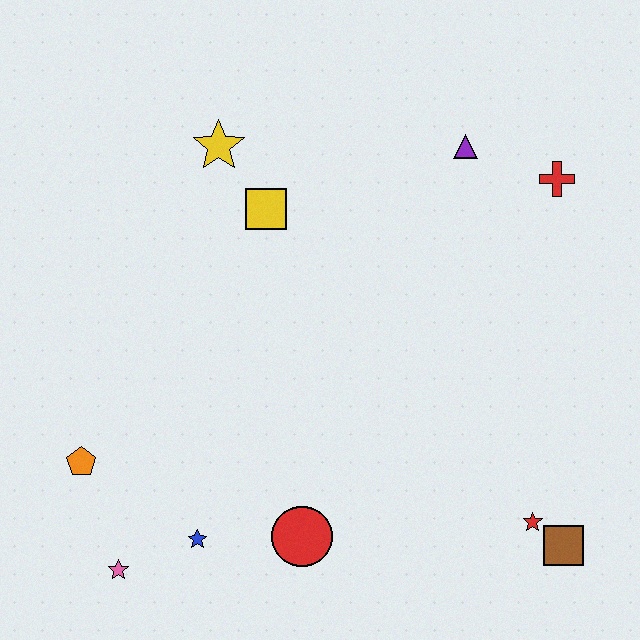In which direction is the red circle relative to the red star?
The red circle is to the left of the red star.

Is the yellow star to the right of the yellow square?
No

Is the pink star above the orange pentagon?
No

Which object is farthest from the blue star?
The red cross is farthest from the blue star.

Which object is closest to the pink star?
The blue star is closest to the pink star.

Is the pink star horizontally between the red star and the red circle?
No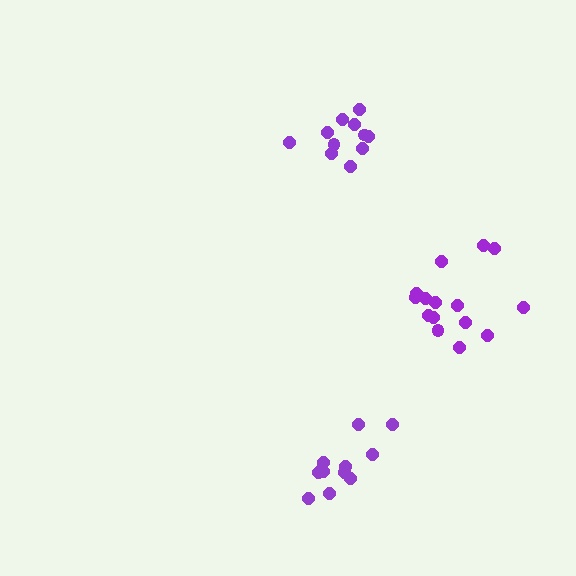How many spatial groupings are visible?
There are 3 spatial groupings.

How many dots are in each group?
Group 1: 12 dots, Group 2: 11 dots, Group 3: 15 dots (38 total).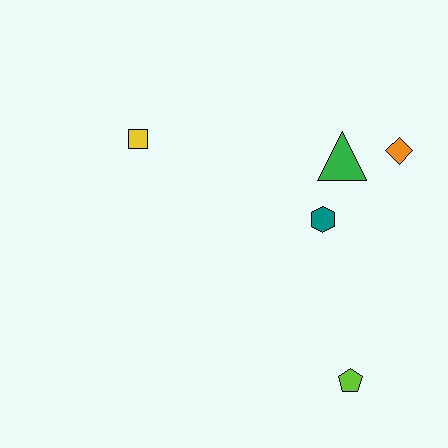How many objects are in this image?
There are 5 objects.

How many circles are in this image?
There are no circles.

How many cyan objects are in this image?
There are no cyan objects.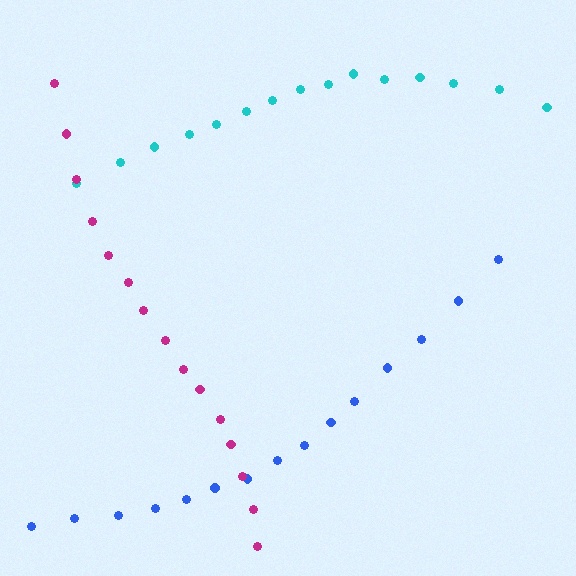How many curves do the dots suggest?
There are 3 distinct paths.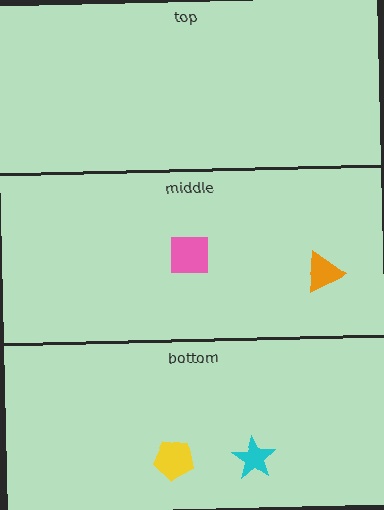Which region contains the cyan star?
The bottom region.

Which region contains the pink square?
The middle region.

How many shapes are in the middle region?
2.